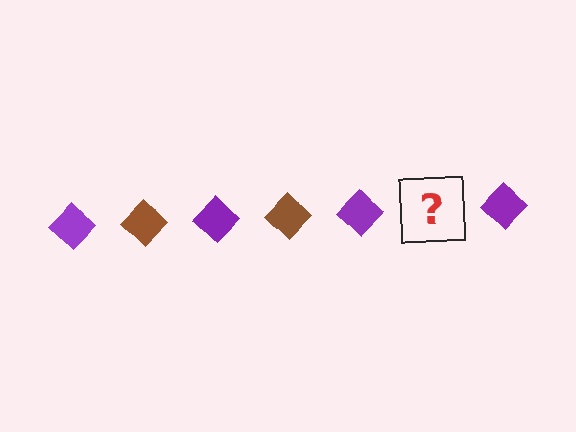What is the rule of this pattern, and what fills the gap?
The rule is that the pattern cycles through purple, brown diamonds. The gap should be filled with a brown diamond.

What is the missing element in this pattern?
The missing element is a brown diamond.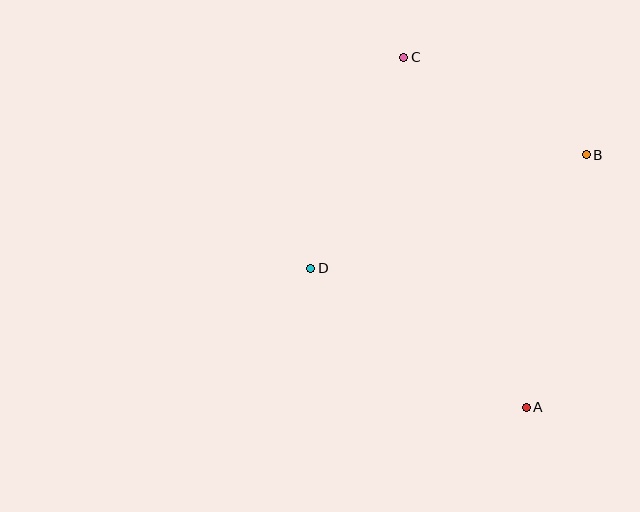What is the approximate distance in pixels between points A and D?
The distance between A and D is approximately 256 pixels.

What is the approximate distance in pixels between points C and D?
The distance between C and D is approximately 230 pixels.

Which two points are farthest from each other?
Points A and C are farthest from each other.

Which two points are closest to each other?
Points B and C are closest to each other.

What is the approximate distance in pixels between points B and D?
The distance between B and D is approximately 298 pixels.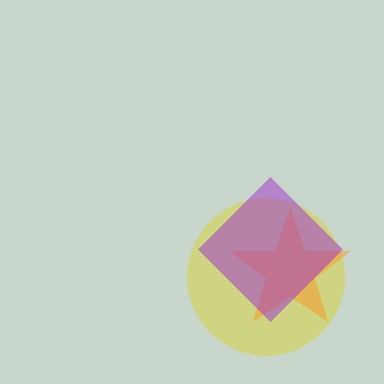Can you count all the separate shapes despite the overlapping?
Yes, there are 3 separate shapes.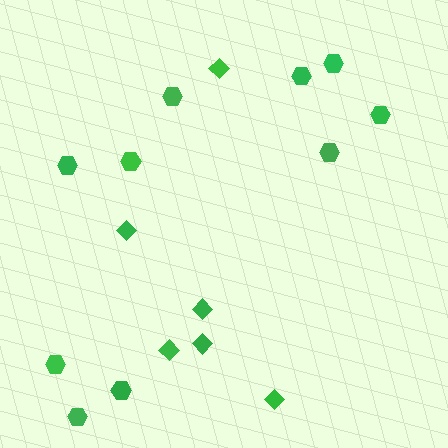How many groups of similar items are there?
There are 2 groups: one group of diamonds (6) and one group of hexagons (10).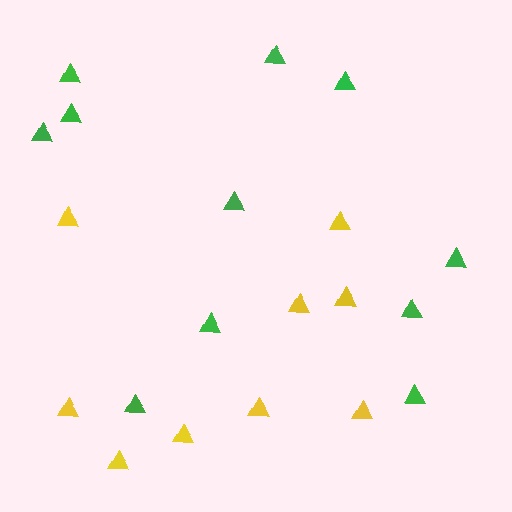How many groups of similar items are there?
There are 2 groups: one group of yellow triangles (9) and one group of green triangles (11).